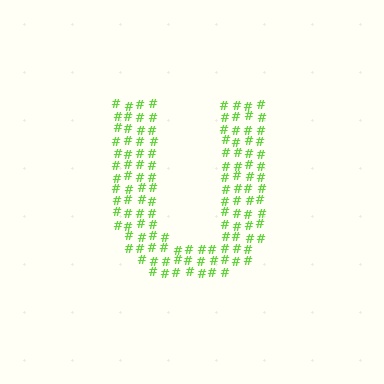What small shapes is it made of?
It is made of small hash symbols.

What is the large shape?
The large shape is the letter U.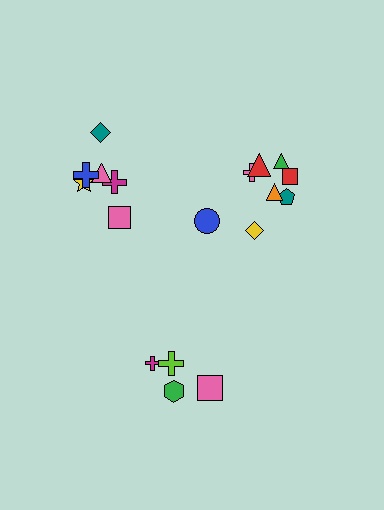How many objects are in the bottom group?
There are 4 objects.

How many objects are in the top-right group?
There are 8 objects.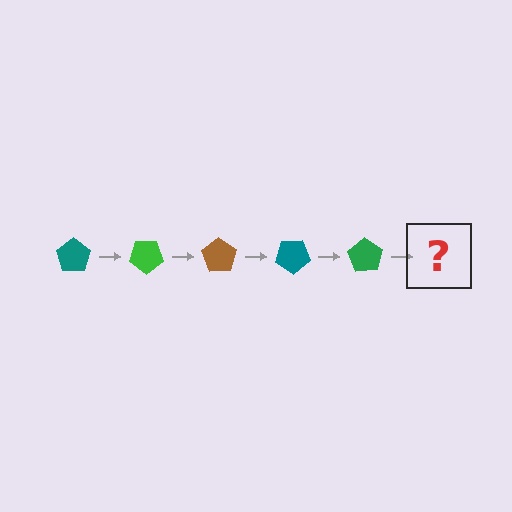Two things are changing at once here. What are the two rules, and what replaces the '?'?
The two rules are that it rotates 35 degrees each step and the color cycles through teal, green, and brown. The '?' should be a brown pentagon, rotated 175 degrees from the start.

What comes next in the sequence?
The next element should be a brown pentagon, rotated 175 degrees from the start.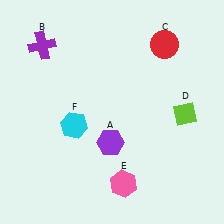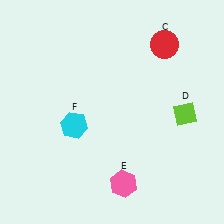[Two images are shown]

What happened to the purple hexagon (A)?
The purple hexagon (A) was removed in Image 2. It was in the bottom-left area of Image 1.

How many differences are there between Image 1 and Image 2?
There are 2 differences between the two images.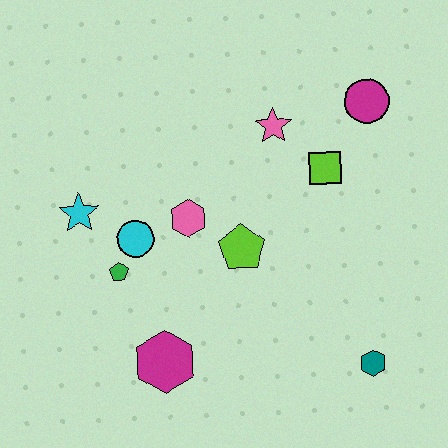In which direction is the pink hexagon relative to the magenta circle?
The pink hexagon is to the left of the magenta circle.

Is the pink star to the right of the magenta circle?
No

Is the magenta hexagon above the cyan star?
No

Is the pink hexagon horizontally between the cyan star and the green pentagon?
No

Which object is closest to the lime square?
The pink star is closest to the lime square.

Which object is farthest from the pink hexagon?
The teal hexagon is farthest from the pink hexagon.